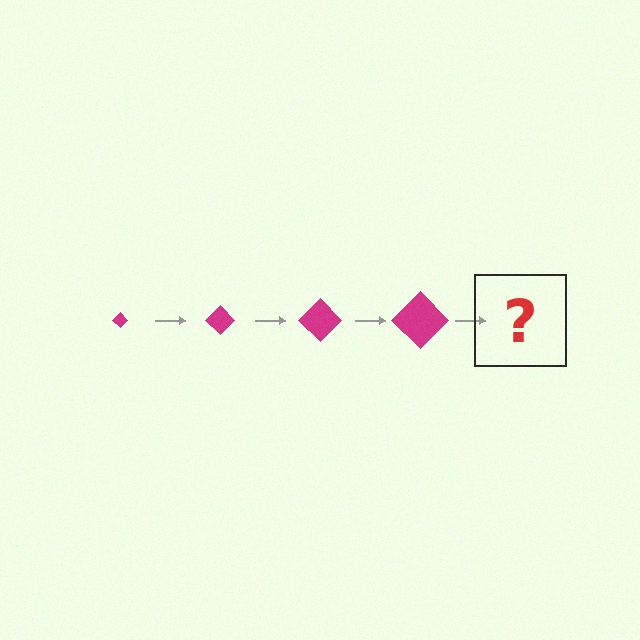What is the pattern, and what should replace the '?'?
The pattern is that the diamond gets progressively larger each step. The '?' should be a magenta diamond, larger than the previous one.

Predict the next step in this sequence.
The next step is a magenta diamond, larger than the previous one.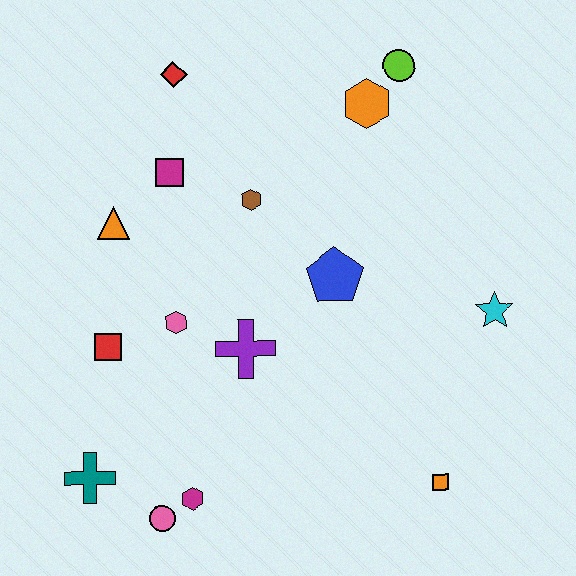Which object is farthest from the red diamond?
The orange square is farthest from the red diamond.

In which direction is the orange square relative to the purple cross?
The orange square is to the right of the purple cross.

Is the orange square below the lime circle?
Yes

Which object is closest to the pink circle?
The magenta hexagon is closest to the pink circle.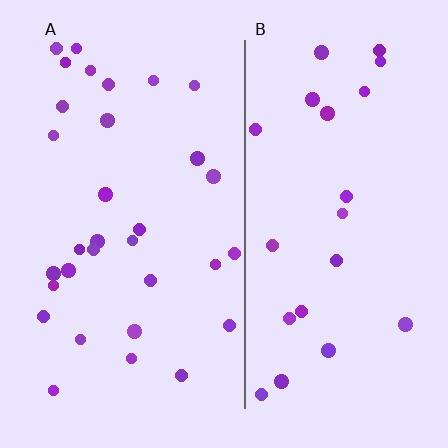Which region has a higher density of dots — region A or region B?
A (the left).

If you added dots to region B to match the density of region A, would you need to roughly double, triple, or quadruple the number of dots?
Approximately double.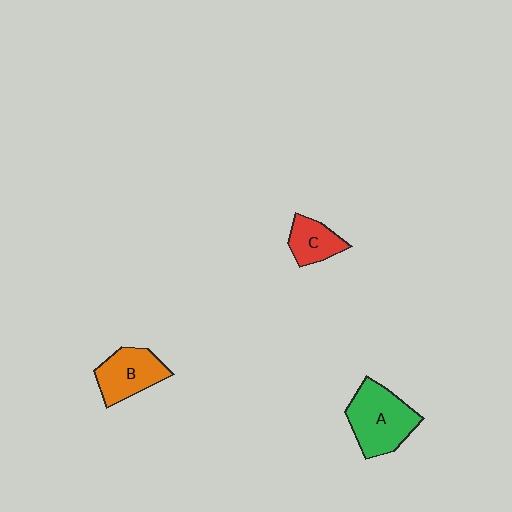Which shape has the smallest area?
Shape C (red).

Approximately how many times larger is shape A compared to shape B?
Approximately 1.3 times.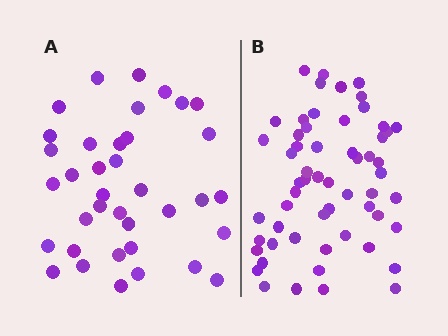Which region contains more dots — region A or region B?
Region B (the right region) has more dots.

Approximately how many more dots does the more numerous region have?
Region B has approximately 20 more dots than region A.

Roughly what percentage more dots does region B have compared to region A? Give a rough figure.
About 55% more.